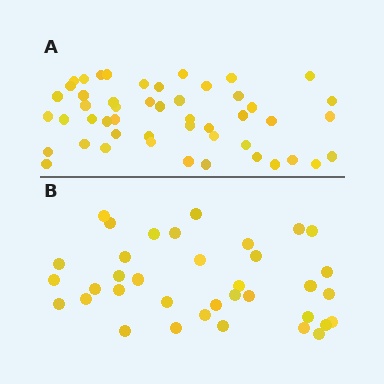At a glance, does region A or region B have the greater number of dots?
Region A (the top region) has more dots.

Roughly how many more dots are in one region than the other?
Region A has approximately 15 more dots than region B.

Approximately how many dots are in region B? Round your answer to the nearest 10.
About 40 dots. (The exact count is 36, which rounds to 40.)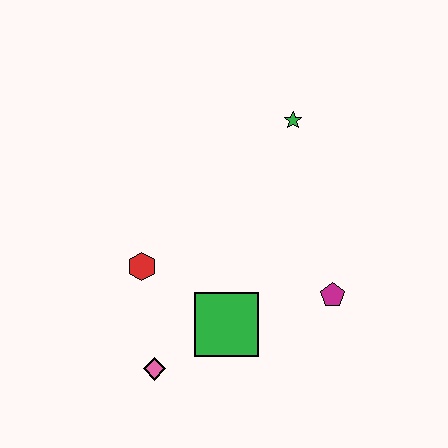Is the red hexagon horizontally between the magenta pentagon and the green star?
No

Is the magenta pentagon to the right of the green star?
Yes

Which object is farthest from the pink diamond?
The green star is farthest from the pink diamond.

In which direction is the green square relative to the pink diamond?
The green square is to the right of the pink diamond.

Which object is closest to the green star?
The magenta pentagon is closest to the green star.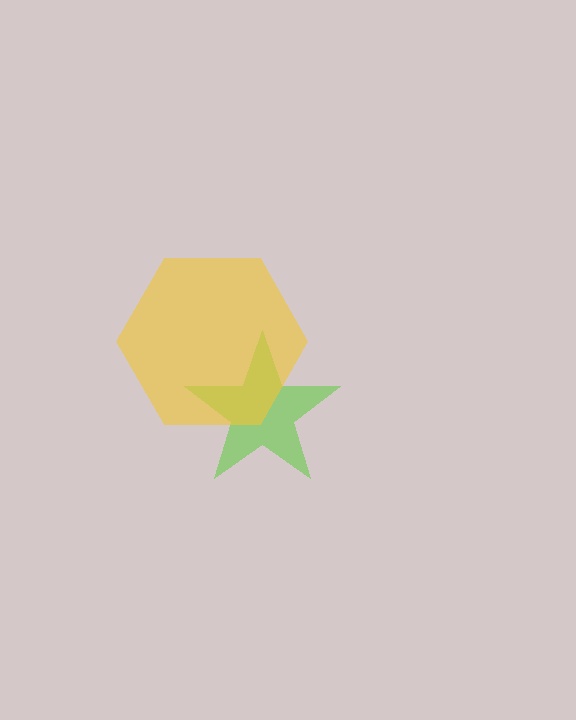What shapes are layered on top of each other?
The layered shapes are: a lime star, a yellow hexagon.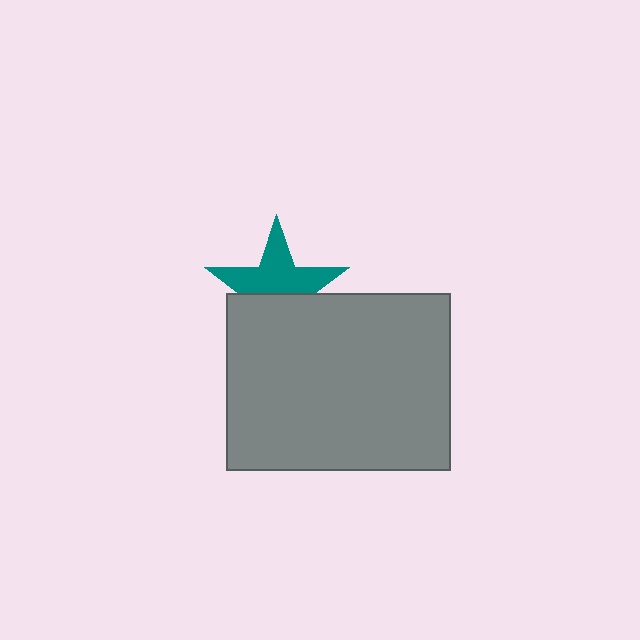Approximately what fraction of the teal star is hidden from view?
Roughly 43% of the teal star is hidden behind the gray rectangle.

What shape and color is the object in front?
The object in front is a gray rectangle.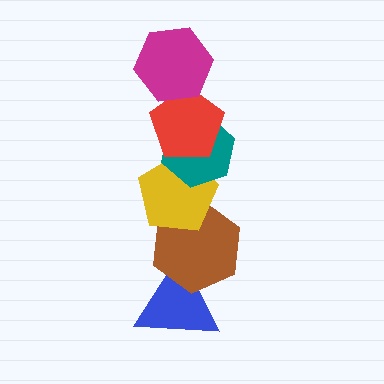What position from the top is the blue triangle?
The blue triangle is 6th from the top.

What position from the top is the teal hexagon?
The teal hexagon is 3rd from the top.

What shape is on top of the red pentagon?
The magenta hexagon is on top of the red pentagon.